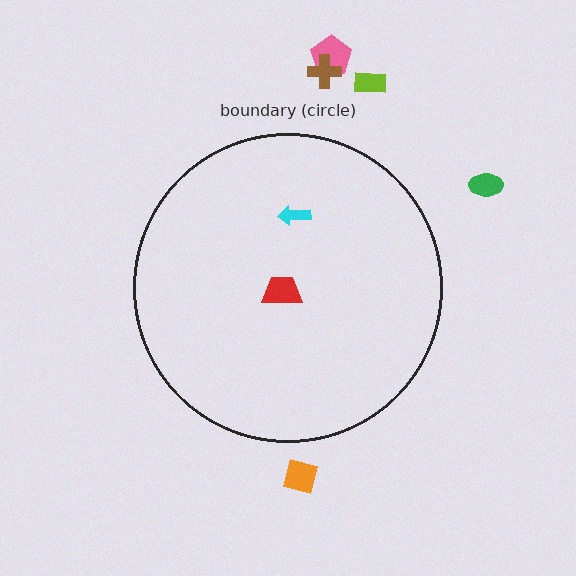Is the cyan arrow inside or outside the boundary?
Inside.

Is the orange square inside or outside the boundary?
Outside.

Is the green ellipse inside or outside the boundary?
Outside.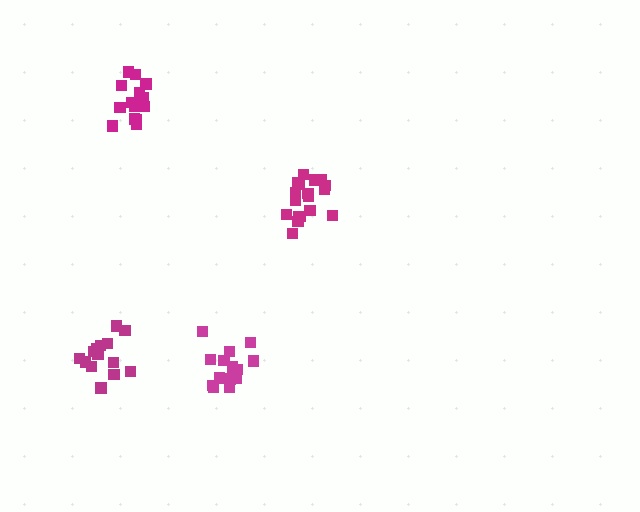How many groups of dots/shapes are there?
There are 4 groups.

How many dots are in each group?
Group 1: 14 dots, Group 2: 14 dots, Group 3: 18 dots, Group 4: 15 dots (61 total).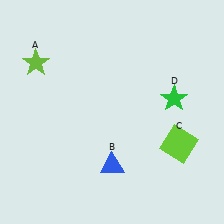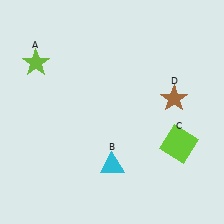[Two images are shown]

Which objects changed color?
B changed from blue to cyan. D changed from green to brown.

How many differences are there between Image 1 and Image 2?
There are 2 differences between the two images.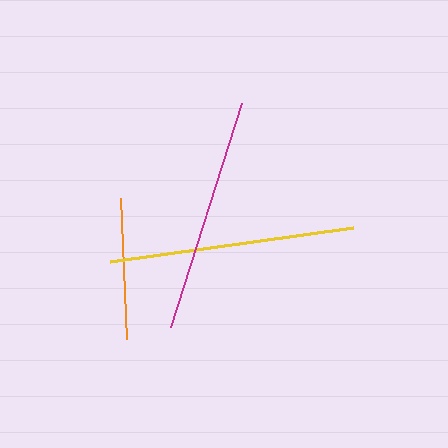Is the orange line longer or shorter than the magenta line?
The magenta line is longer than the orange line.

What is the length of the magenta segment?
The magenta segment is approximately 235 pixels long.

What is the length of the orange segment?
The orange segment is approximately 141 pixels long.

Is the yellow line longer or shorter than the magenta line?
The yellow line is longer than the magenta line.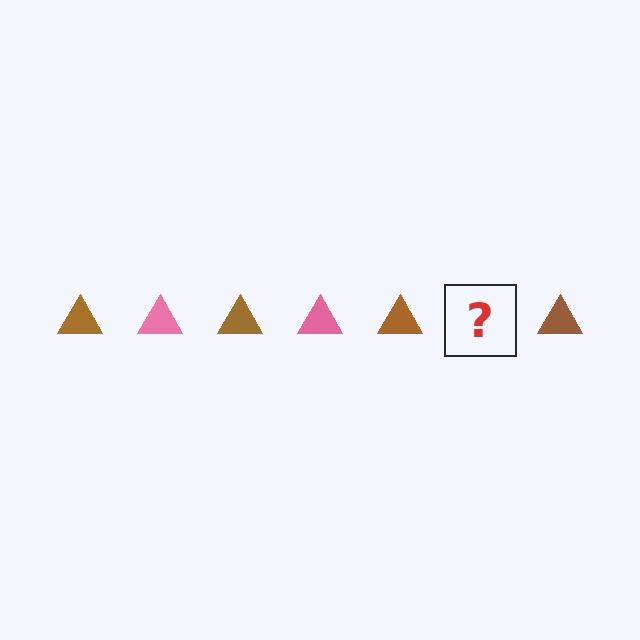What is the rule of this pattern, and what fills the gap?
The rule is that the pattern cycles through brown, pink triangles. The gap should be filled with a pink triangle.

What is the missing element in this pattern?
The missing element is a pink triangle.